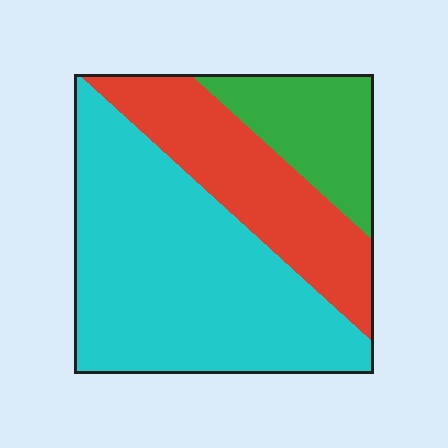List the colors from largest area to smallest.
From largest to smallest: cyan, red, green.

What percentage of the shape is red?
Red takes up between a sixth and a third of the shape.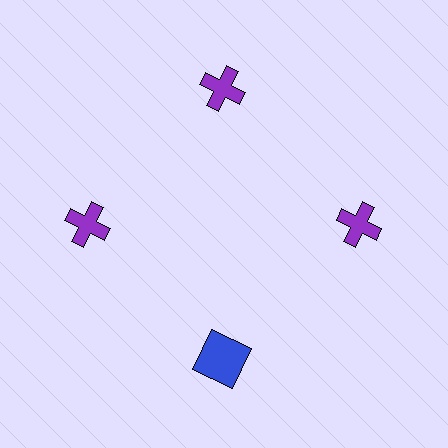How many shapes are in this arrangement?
There are 4 shapes arranged in a ring pattern.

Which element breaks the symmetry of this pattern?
The blue square at roughly the 6 o'clock position breaks the symmetry. All other shapes are purple crosses.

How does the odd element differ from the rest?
It differs in both color (blue instead of purple) and shape (square instead of cross).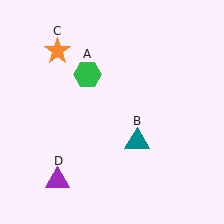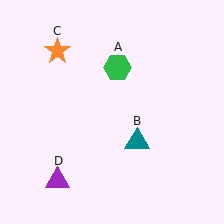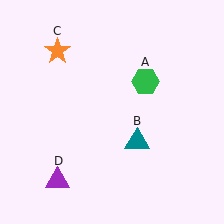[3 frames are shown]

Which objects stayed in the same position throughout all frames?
Teal triangle (object B) and orange star (object C) and purple triangle (object D) remained stationary.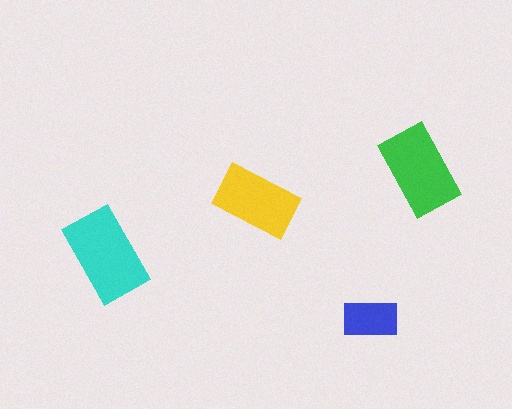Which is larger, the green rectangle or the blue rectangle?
The green one.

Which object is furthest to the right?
The green rectangle is rightmost.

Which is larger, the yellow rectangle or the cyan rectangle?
The cyan one.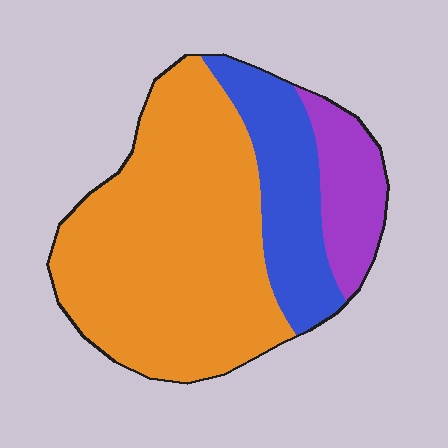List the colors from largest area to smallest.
From largest to smallest: orange, blue, purple.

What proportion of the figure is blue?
Blue covers roughly 20% of the figure.